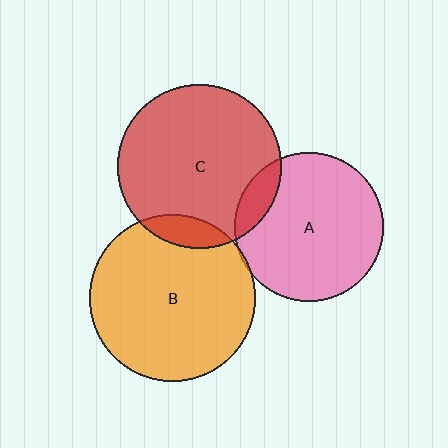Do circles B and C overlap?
Yes.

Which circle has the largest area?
Circle B (orange).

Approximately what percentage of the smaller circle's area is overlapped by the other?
Approximately 10%.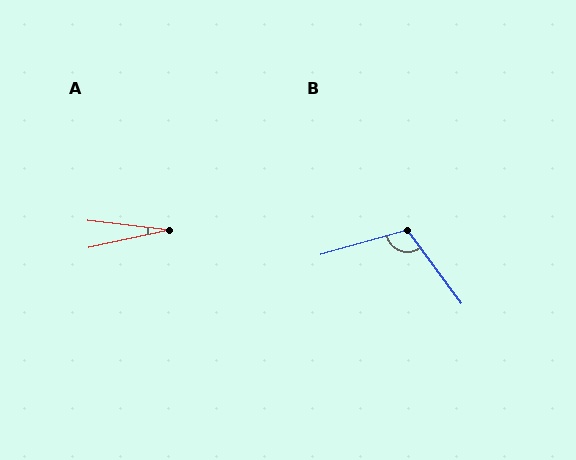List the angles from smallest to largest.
A (19°), B (111°).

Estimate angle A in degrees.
Approximately 19 degrees.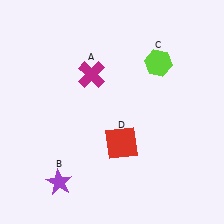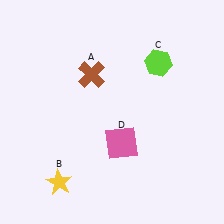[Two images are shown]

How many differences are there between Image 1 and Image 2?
There are 3 differences between the two images.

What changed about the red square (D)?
In Image 1, D is red. In Image 2, it changed to pink.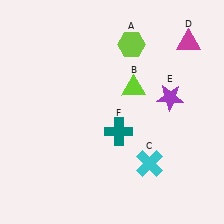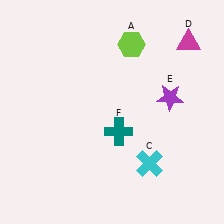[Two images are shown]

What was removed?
The lime triangle (B) was removed in Image 2.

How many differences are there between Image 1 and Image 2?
There is 1 difference between the two images.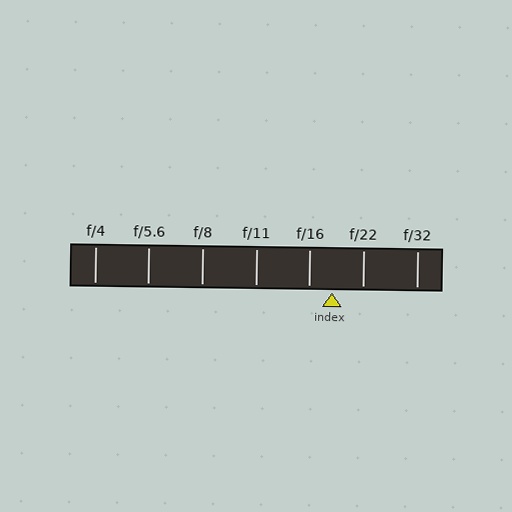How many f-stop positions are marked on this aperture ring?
There are 7 f-stop positions marked.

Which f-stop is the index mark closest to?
The index mark is closest to f/16.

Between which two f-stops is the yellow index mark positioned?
The index mark is between f/16 and f/22.